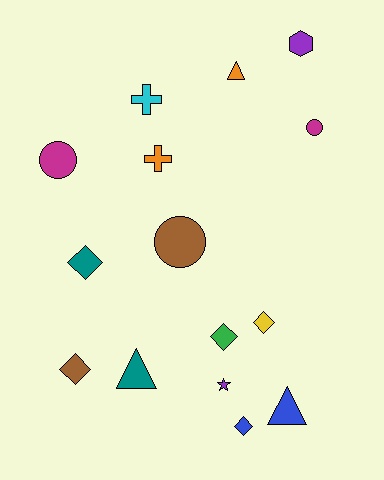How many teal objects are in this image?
There are 2 teal objects.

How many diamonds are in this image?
There are 5 diamonds.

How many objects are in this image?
There are 15 objects.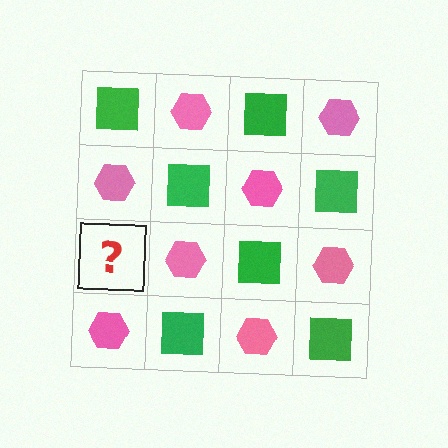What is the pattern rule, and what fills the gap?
The rule is that it alternates green square and pink hexagon in a checkerboard pattern. The gap should be filled with a green square.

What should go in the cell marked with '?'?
The missing cell should contain a green square.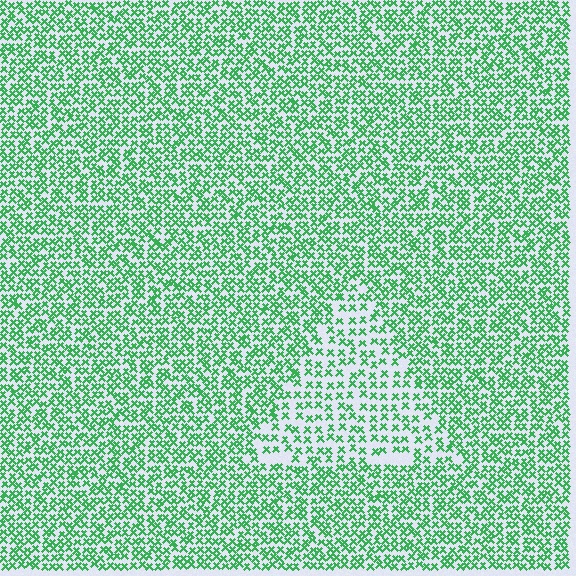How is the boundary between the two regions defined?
The boundary is defined by a change in element density (approximately 1.8x ratio). All elements are the same color, size, and shape.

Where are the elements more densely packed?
The elements are more densely packed outside the triangle boundary.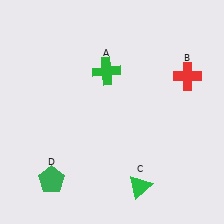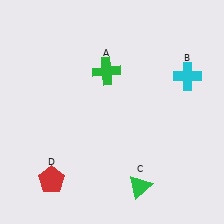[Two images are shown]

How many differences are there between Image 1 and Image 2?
There are 2 differences between the two images.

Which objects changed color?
B changed from red to cyan. D changed from green to red.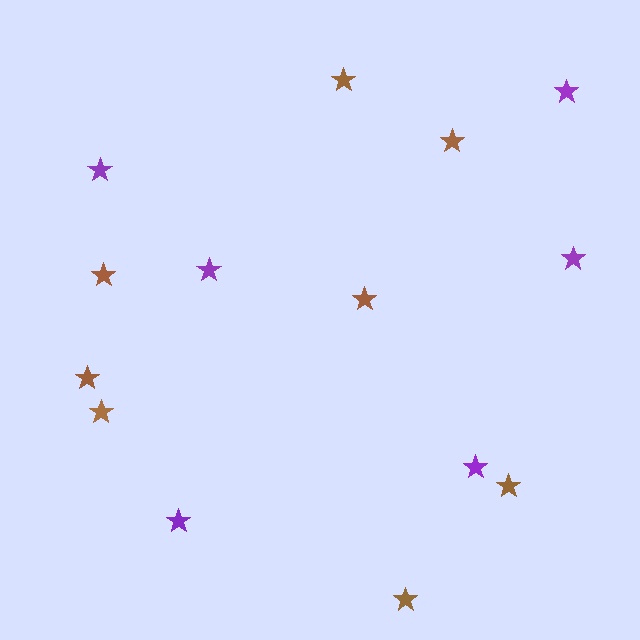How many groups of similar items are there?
There are 2 groups: one group of brown stars (8) and one group of purple stars (6).